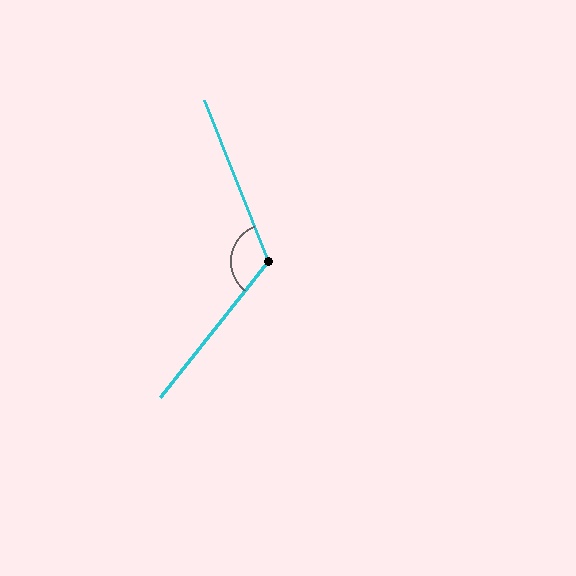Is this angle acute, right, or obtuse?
It is obtuse.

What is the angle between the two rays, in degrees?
Approximately 120 degrees.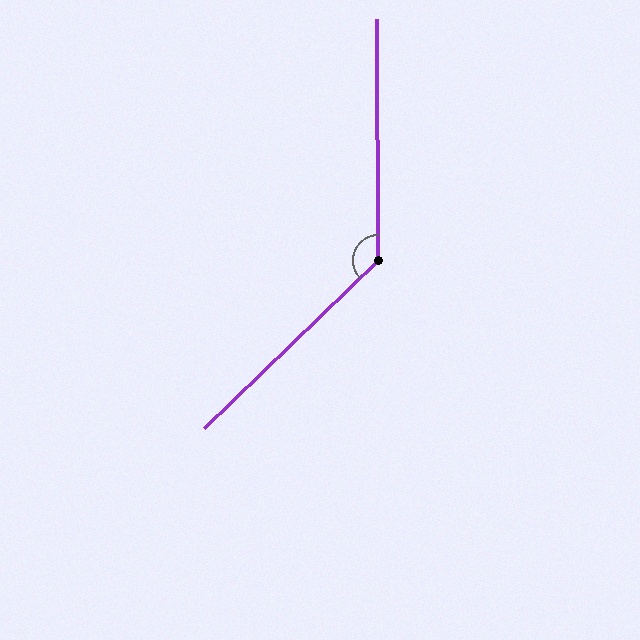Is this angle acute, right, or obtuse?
It is obtuse.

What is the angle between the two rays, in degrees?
Approximately 134 degrees.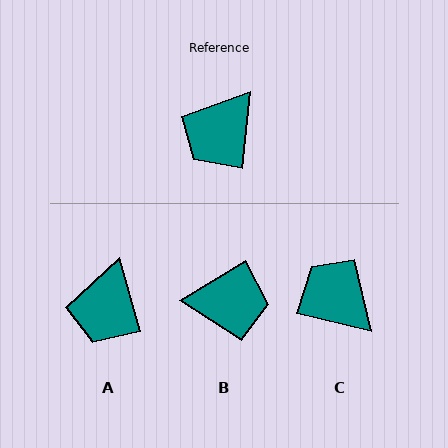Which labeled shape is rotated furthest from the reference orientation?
B, about 128 degrees away.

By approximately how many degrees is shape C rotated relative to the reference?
Approximately 97 degrees clockwise.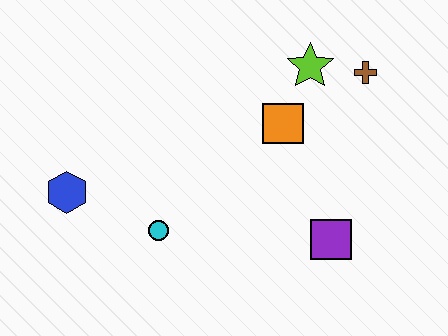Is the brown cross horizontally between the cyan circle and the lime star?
No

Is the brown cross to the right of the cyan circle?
Yes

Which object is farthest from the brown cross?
The blue hexagon is farthest from the brown cross.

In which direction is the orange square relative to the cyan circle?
The orange square is to the right of the cyan circle.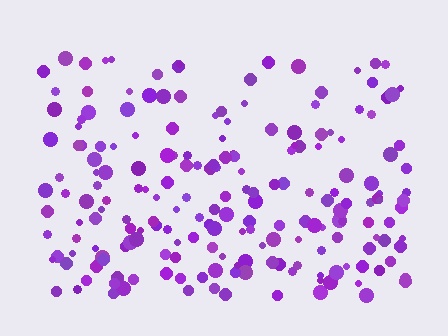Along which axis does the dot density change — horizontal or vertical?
Vertical.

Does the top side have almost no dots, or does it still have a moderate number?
Still a moderate number, just noticeably fewer than the bottom.